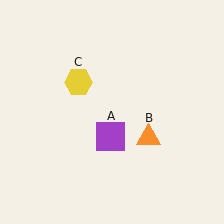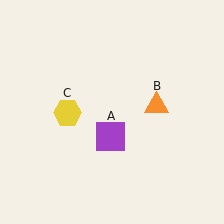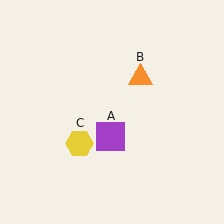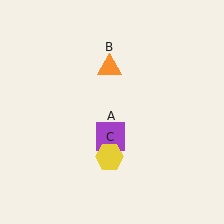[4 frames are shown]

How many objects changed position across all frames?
2 objects changed position: orange triangle (object B), yellow hexagon (object C).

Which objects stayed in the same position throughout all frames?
Purple square (object A) remained stationary.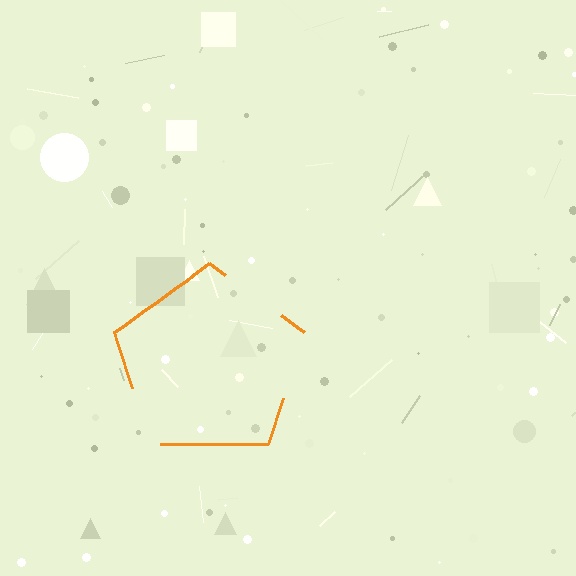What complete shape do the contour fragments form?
The contour fragments form a pentagon.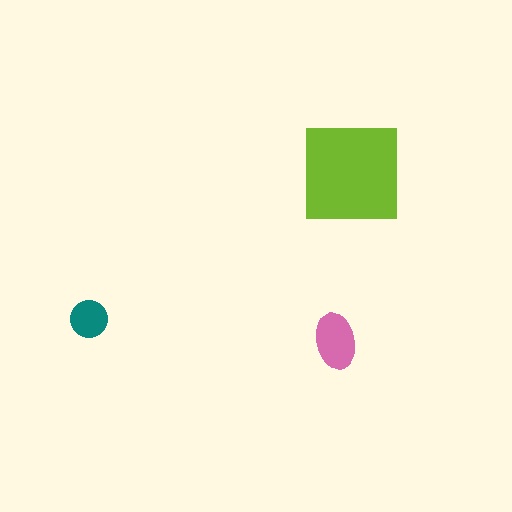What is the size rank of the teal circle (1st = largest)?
3rd.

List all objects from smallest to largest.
The teal circle, the pink ellipse, the lime square.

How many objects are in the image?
There are 3 objects in the image.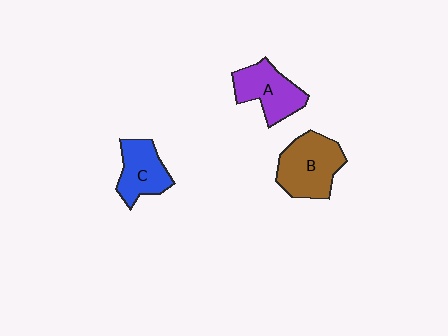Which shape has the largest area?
Shape B (brown).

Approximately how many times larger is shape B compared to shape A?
Approximately 1.2 times.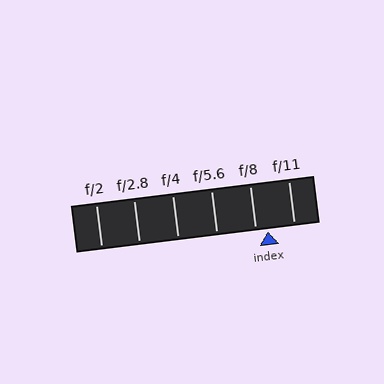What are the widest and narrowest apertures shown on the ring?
The widest aperture shown is f/2 and the narrowest is f/11.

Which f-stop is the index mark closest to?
The index mark is closest to f/8.